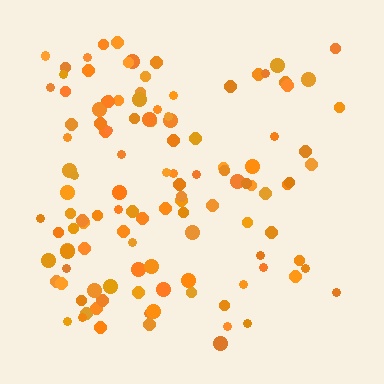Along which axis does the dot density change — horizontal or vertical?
Horizontal.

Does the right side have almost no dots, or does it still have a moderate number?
Still a moderate number, just noticeably fewer than the left.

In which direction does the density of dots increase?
From right to left, with the left side densest.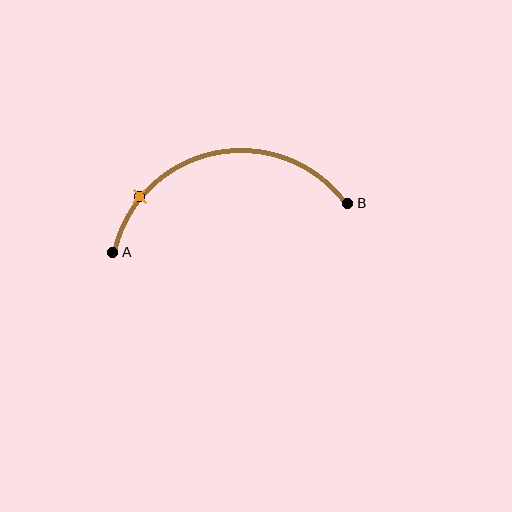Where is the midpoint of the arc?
The arc midpoint is the point on the curve farthest from the straight line joining A and B. It sits above that line.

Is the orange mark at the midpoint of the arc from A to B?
No. The orange mark lies on the arc but is closer to endpoint A. The arc midpoint would be at the point on the curve equidistant along the arc from both A and B.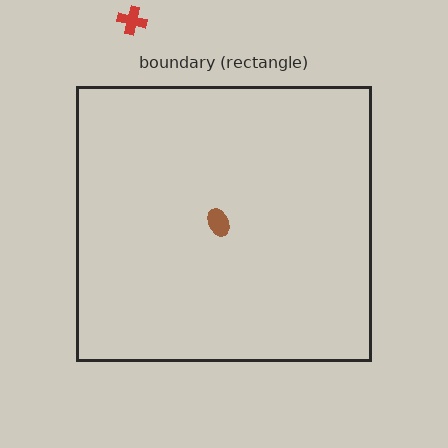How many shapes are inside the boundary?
1 inside, 1 outside.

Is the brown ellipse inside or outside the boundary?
Inside.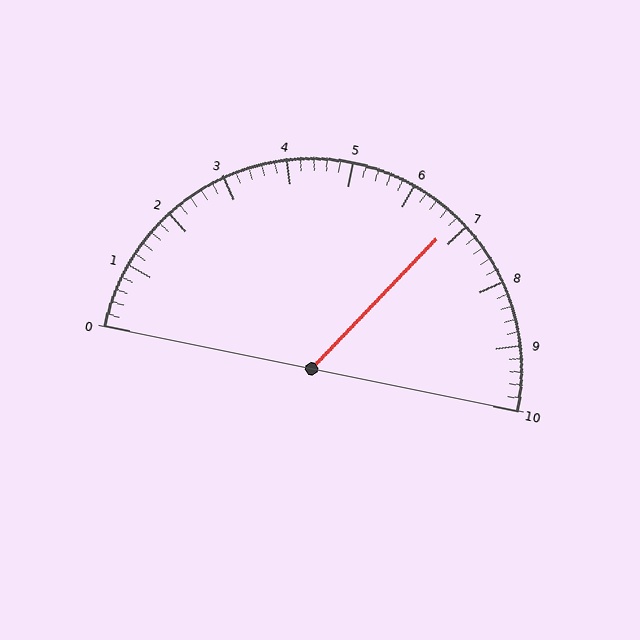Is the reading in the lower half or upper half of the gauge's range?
The reading is in the upper half of the range (0 to 10).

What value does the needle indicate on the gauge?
The needle indicates approximately 6.8.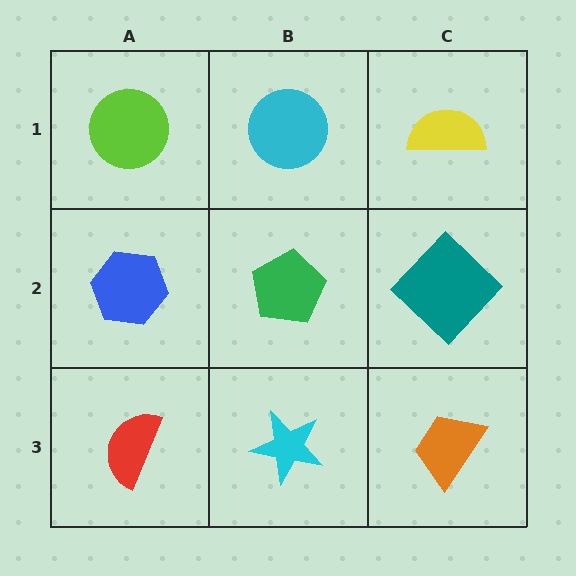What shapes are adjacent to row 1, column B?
A green pentagon (row 2, column B), a lime circle (row 1, column A), a yellow semicircle (row 1, column C).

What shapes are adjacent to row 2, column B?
A cyan circle (row 1, column B), a cyan star (row 3, column B), a blue hexagon (row 2, column A), a teal diamond (row 2, column C).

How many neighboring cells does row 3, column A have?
2.